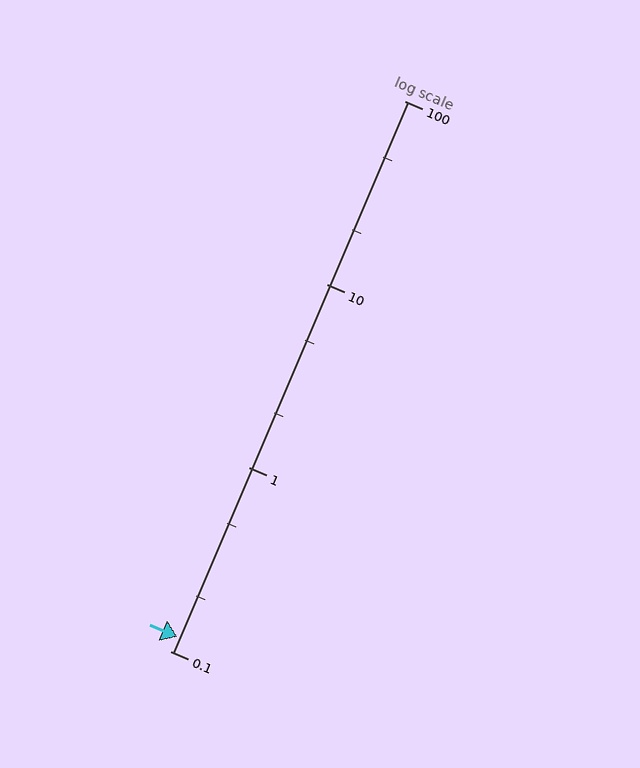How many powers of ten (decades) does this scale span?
The scale spans 3 decades, from 0.1 to 100.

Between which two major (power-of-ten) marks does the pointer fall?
The pointer is between 0.1 and 1.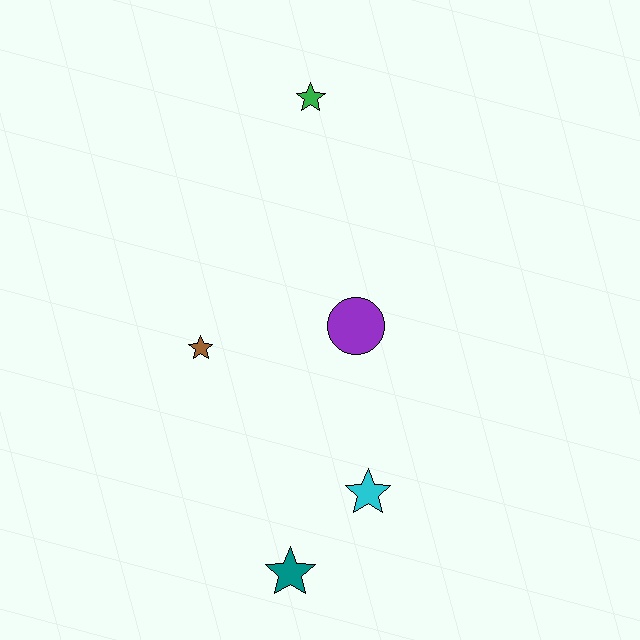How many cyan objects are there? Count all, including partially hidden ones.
There is 1 cyan object.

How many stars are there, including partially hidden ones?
There are 4 stars.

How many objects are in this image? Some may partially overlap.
There are 5 objects.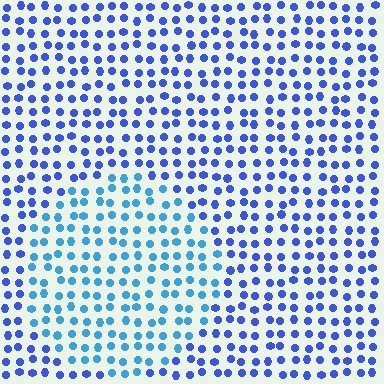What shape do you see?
I see a circle.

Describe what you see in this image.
The image is filled with small blue elements in a uniform arrangement. A circle-shaped region is visible where the elements are tinted to a slightly different hue, forming a subtle color boundary.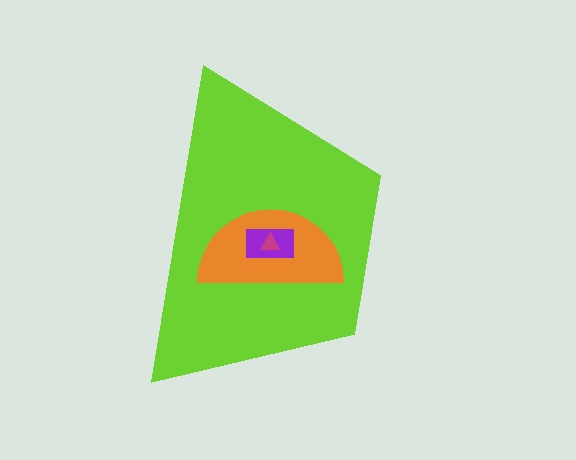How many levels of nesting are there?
4.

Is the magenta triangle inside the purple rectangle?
Yes.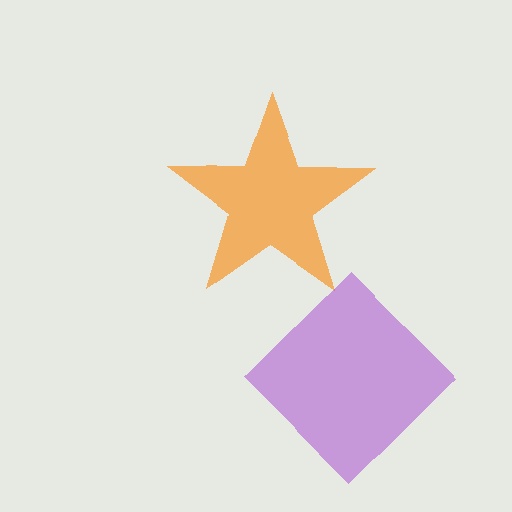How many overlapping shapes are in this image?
There are 2 overlapping shapes in the image.